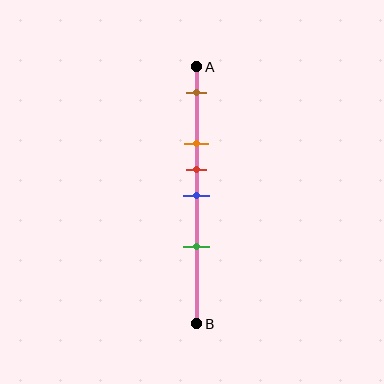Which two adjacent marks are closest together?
The red and blue marks are the closest adjacent pair.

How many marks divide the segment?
There are 5 marks dividing the segment.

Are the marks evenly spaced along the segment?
No, the marks are not evenly spaced.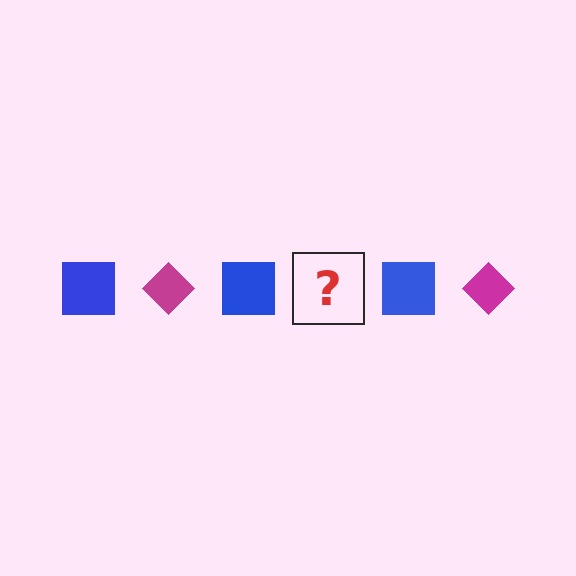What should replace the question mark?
The question mark should be replaced with a magenta diamond.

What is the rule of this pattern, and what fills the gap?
The rule is that the pattern alternates between blue square and magenta diamond. The gap should be filled with a magenta diamond.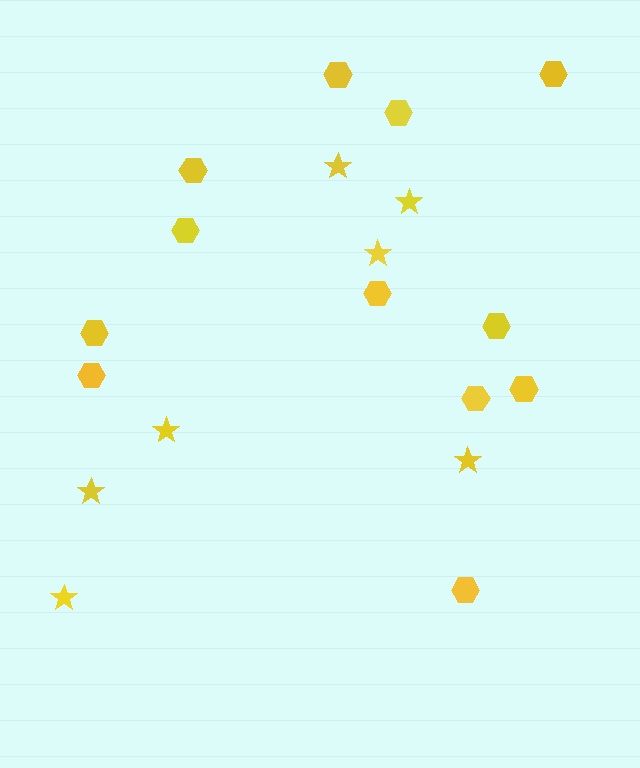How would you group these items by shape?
There are 2 groups: one group of stars (7) and one group of hexagons (12).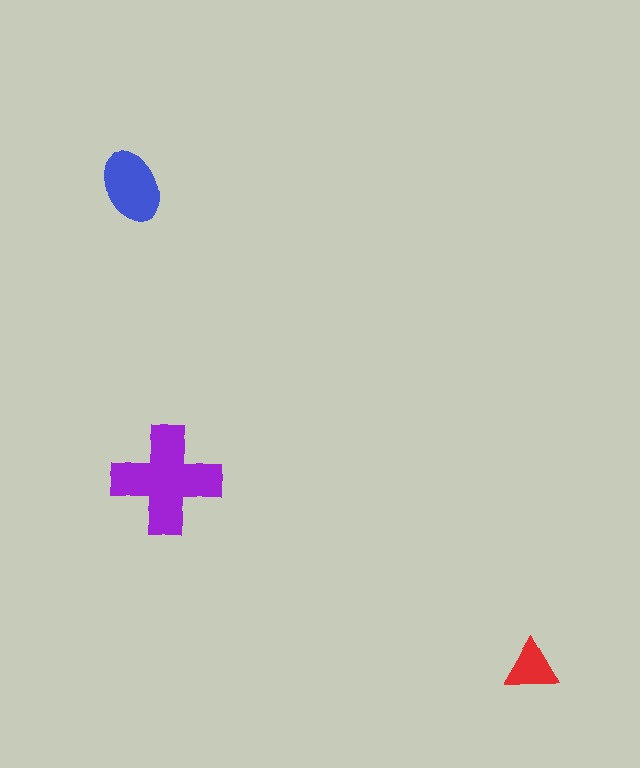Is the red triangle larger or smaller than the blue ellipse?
Smaller.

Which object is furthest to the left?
The blue ellipse is leftmost.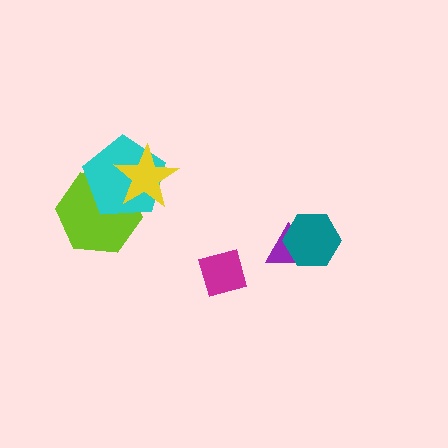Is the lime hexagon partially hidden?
Yes, it is partially covered by another shape.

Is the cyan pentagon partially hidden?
Yes, it is partially covered by another shape.